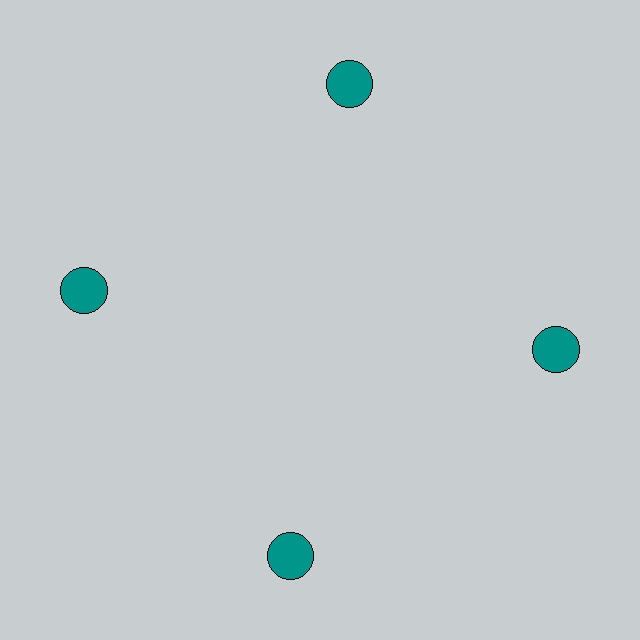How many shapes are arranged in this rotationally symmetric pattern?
There are 4 shapes, arranged in 4 groups of 1.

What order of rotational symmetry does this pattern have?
This pattern has 4-fold rotational symmetry.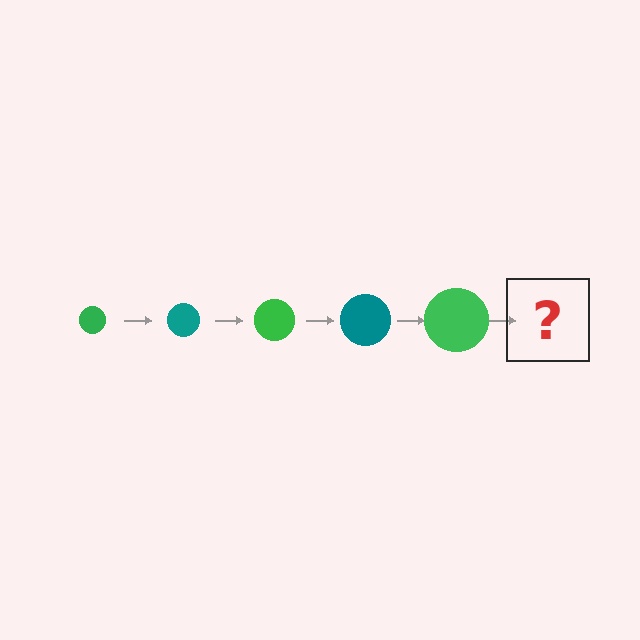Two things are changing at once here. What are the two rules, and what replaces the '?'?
The two rules are that the circle grows larger each step and the color cycles through green and teal. The '?' should be a teal circle, larger than the previous one.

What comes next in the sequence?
The next element should be a teal circle, larger than the previous one.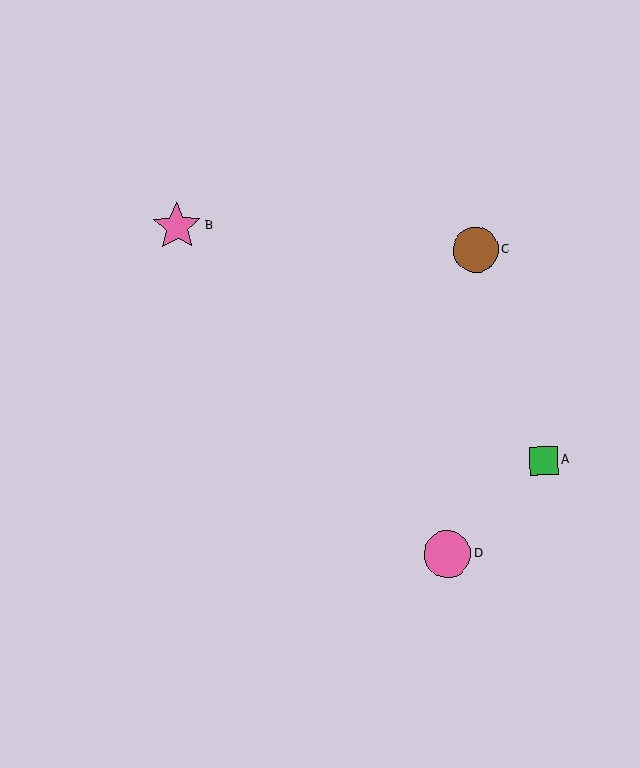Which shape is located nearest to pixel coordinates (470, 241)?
The brown circle (labeled C) at (475, 249) is nearest to that location.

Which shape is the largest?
The pink star (labeled B) is the largest.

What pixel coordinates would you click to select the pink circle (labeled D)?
Click at (447, 554) to select the pink circle D.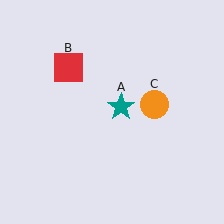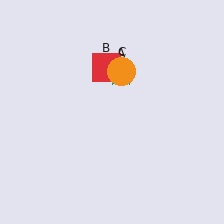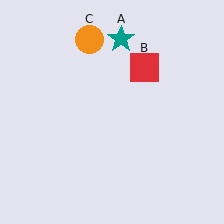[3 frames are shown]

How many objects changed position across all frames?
3 objects changed position: teal star (object A), red square (object B), orange circle (object C).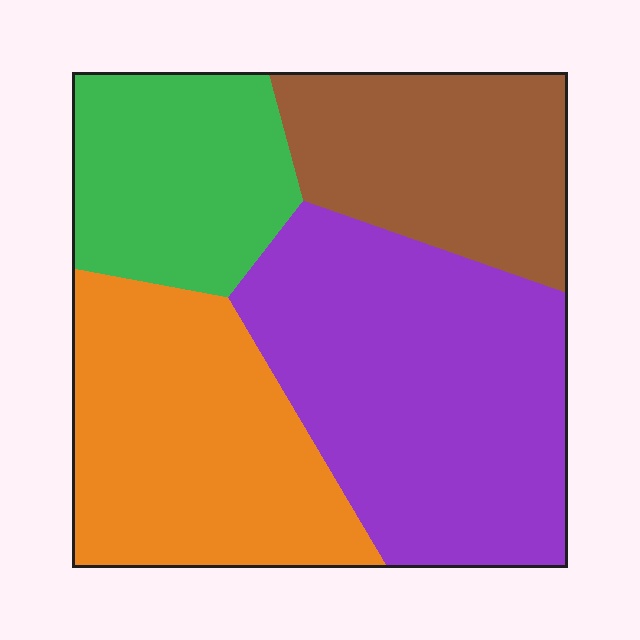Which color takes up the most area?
Purple, at roughly 35%.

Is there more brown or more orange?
Orange.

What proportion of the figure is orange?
Orange covers 27% of the figure.